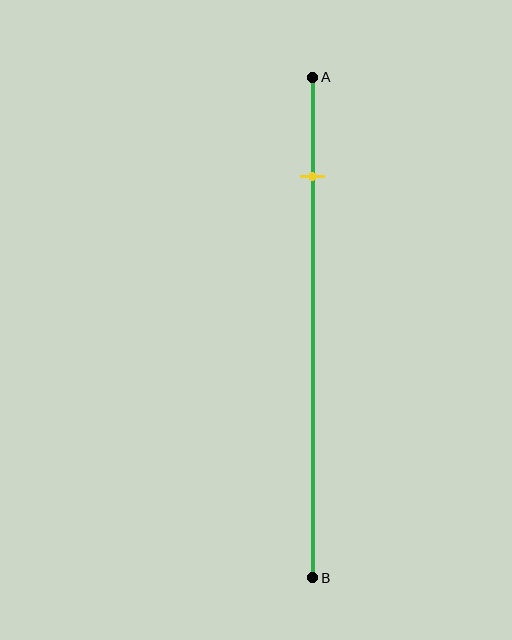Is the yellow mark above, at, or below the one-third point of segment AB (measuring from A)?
The yellow mark is above the one-third point of segment AB.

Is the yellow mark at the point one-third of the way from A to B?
No, the mark is at about 20% from A, not at the 33% one-third point.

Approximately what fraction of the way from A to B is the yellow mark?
The yellow mark is approximately 20% of the way from A to B.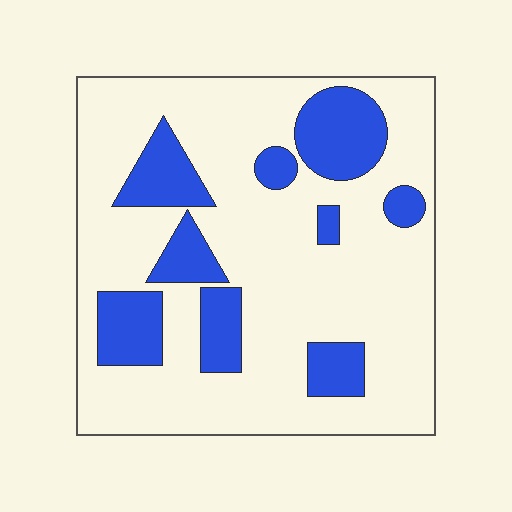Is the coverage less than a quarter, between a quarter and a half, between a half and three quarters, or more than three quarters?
Less than a quarter.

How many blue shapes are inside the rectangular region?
9.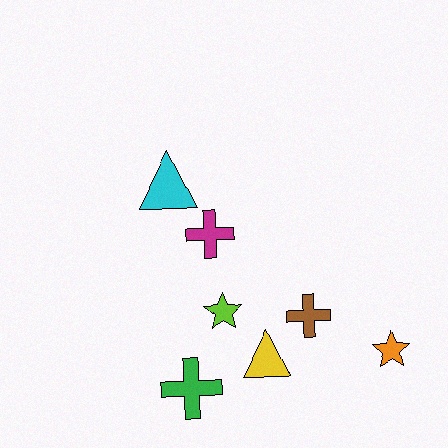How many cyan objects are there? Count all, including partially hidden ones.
There is 1 cyan object.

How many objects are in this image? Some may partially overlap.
There are 7 objects.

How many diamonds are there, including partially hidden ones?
There are no diamonds.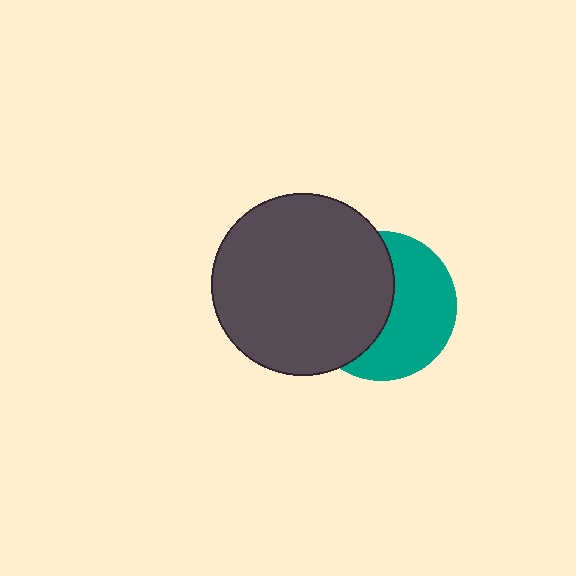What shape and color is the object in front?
The object in front is a dark gray circle.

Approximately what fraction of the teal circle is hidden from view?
Roughly 49% of the teal circle is hidden behind the dark gray circle.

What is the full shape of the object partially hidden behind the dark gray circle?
The partially hidden object is a teal circle.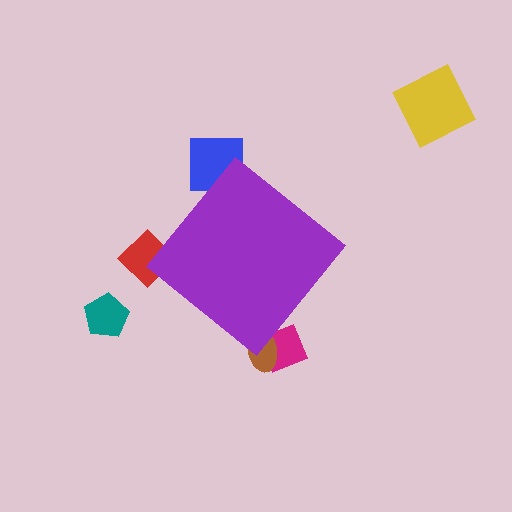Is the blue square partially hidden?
Yes, the blue square is partially hidden behind the purple diamond.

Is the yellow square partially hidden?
No, the yellow square is fully visible.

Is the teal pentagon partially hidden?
No, the teal pentagon is fully visible.